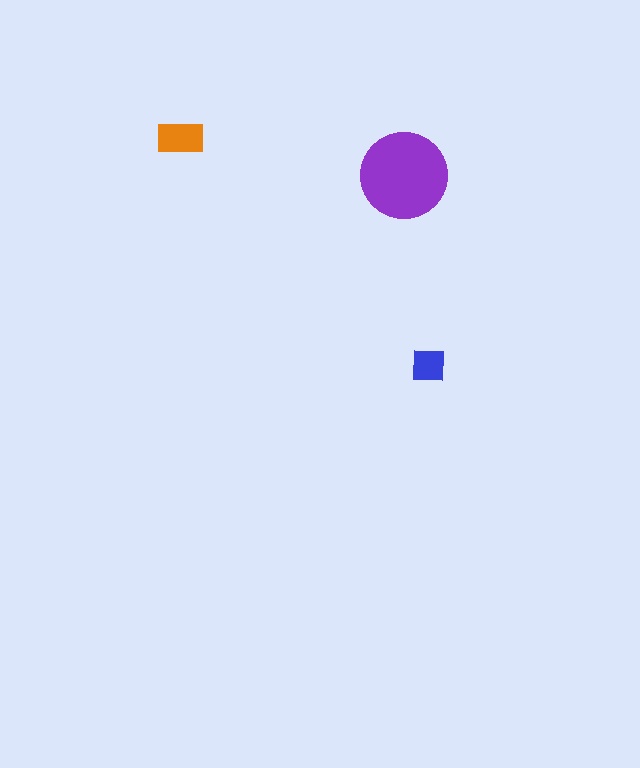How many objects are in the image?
There are 3 objects in the image.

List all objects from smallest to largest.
The blue square, the orange rectangle, the purple circle.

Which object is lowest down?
The blue square is bottommost.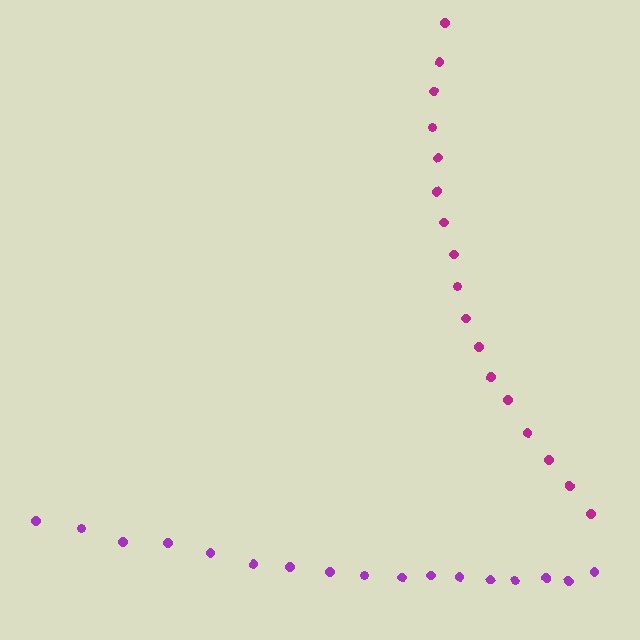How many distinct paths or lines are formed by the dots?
There are 2 distinct paths.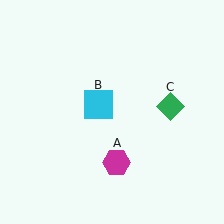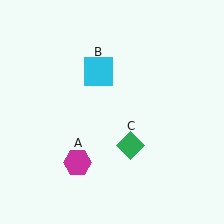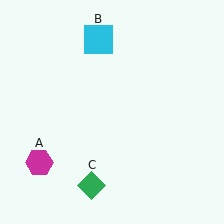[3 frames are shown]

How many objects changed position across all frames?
3 objects changed position: magenta hexagon (object A), cyan square (object B), green diamond (object C).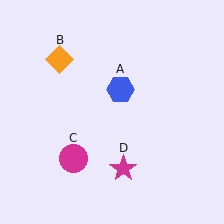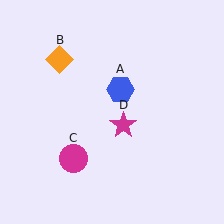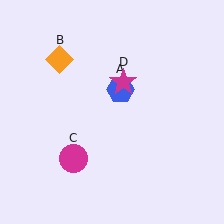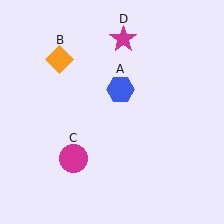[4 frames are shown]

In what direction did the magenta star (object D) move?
The magenta star (object D) moved up.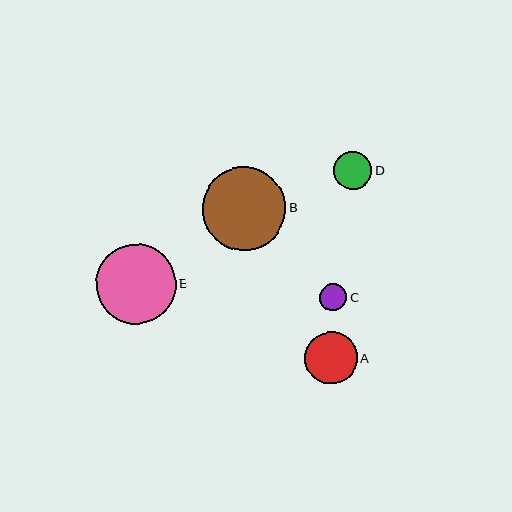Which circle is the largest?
Circle B is the largest with a size of approximately 83 pixels.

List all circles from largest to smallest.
From largest to smallest: B, E, A, D, C.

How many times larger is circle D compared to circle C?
Circle D is approximately 1.4 times the size of circle C.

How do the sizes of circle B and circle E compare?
Circle B and circle E are approximately the same size.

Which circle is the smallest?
Circle C is the smallest with a size of approximately 27 pixels.